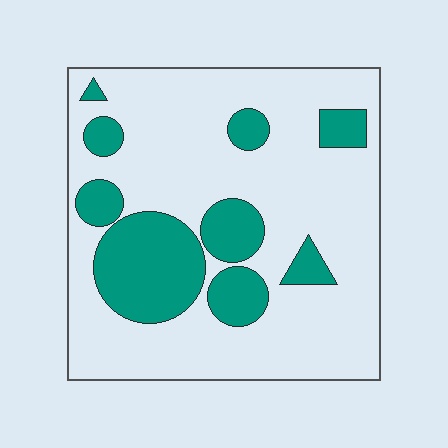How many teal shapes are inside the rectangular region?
9.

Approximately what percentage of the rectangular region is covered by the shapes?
Approximately 25%.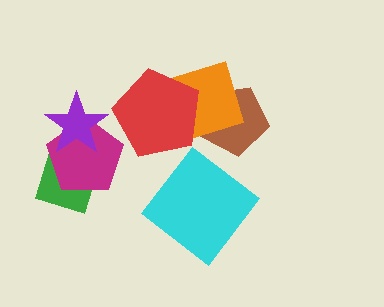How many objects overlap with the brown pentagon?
1 object overlaps with the brown pentagon.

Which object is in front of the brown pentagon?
The orange square is in front of the brown pentagon.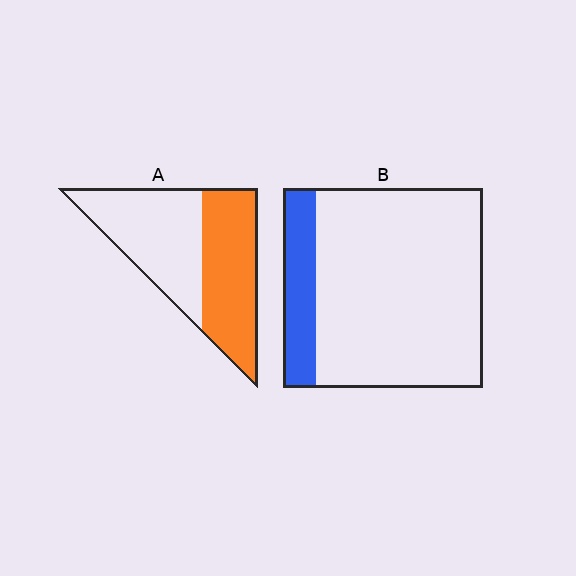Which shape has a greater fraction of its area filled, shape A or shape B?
Shape A.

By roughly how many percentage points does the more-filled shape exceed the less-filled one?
By roughly 30 percentage points (A over B).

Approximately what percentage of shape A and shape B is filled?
A is approximately 50% and B is approximately 15%.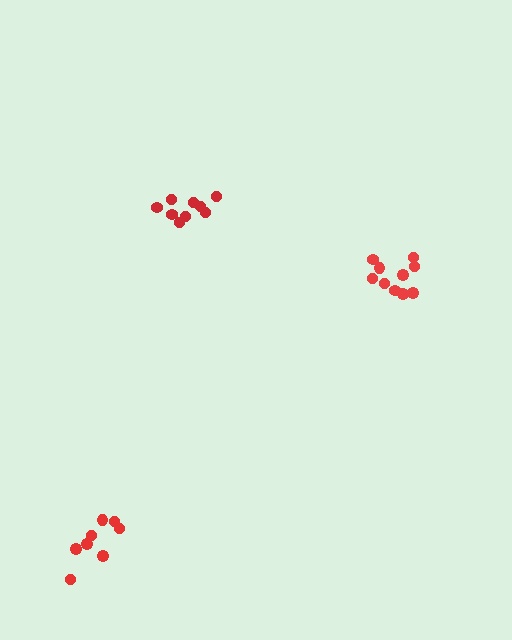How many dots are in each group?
Group 1: 10 dots, Group 2: 9 dots, Group 3: 8 dots (27 total).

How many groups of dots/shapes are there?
There are 3 groups.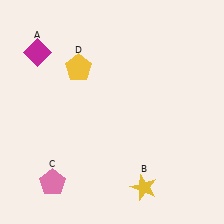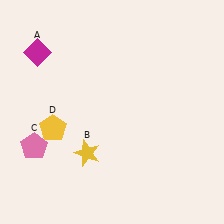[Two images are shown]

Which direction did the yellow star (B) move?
The yellow star (B) moved left.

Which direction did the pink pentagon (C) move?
The pink pentagon (C) moved up.